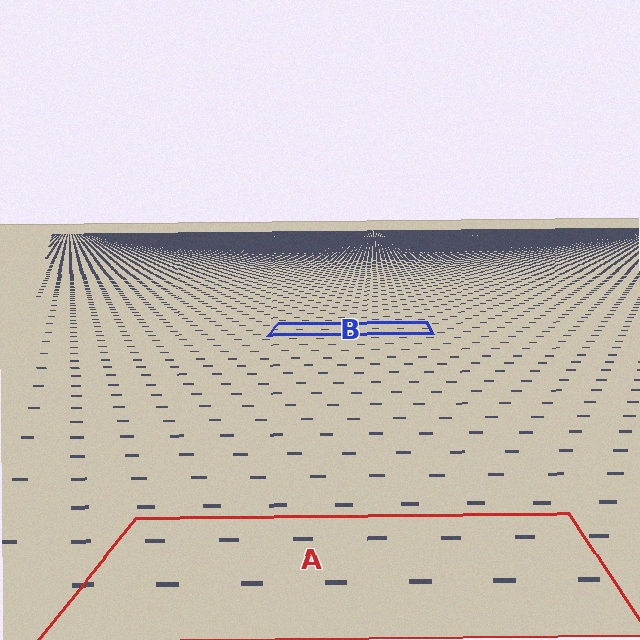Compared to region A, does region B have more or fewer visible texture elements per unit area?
Region B has more texture elements per unit area — they are packed more densely because it is farther away.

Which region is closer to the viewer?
Region A is closer. The texture elements there are larger and more spread out.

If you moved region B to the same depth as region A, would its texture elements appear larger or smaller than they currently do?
They would appear larger. At a closer depth, the same texture elements are projected at a bigger on-screen size.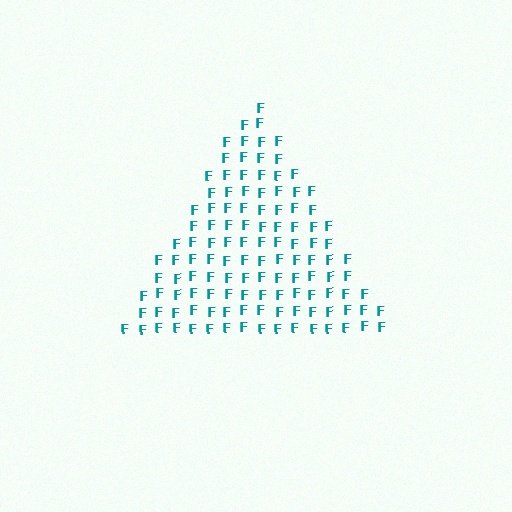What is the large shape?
The large shape is a triangle.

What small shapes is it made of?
It is made of small letter F's.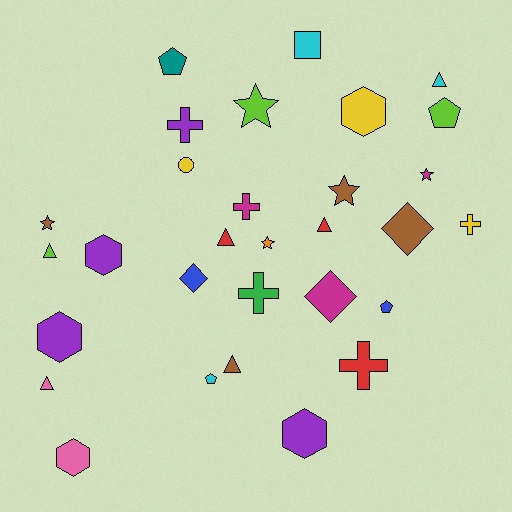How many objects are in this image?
There are 30 objects.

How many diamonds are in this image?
There are 3 diamonds.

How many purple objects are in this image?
There are 4 purple objects.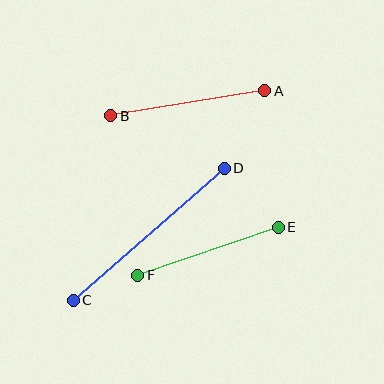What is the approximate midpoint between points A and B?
The midpoint is at approximately (188, 103) pixels.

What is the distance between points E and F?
The distance is approximately 149 pixels.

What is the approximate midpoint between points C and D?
The midpoint is at approximately (149, 234) pixels.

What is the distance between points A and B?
The distance is approximately 156 pixels.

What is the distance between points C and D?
The distance is approximately 201 pixels.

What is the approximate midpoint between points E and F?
The midpoint is at approximately (208, 251) pixels.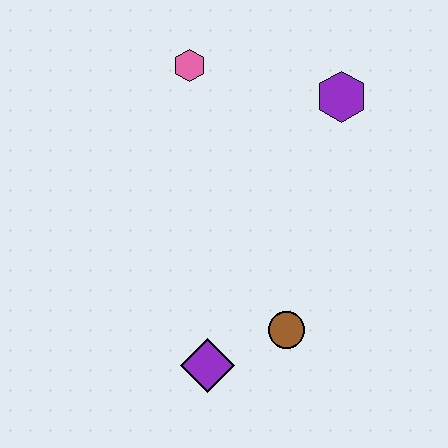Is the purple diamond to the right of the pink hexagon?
Yes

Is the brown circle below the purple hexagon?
Yes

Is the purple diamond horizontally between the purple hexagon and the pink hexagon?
Yes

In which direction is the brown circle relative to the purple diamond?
The brown circle is to the right of the purple diamond.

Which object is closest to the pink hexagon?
The purple hexagon is closest to the pink hexagon.